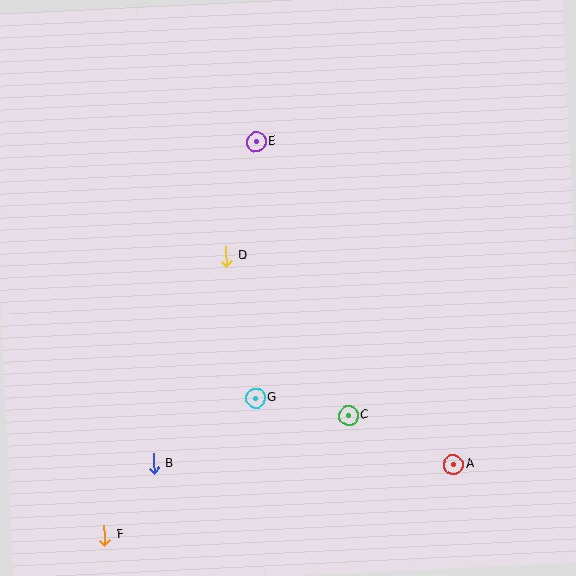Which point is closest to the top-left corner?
Point E is closest to the top-left corner.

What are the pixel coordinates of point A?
Point A is at (453, 464).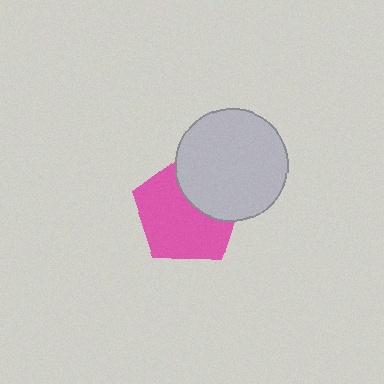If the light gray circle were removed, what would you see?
You would see the complete pink pentagon.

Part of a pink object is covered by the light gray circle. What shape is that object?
It is a pentagon.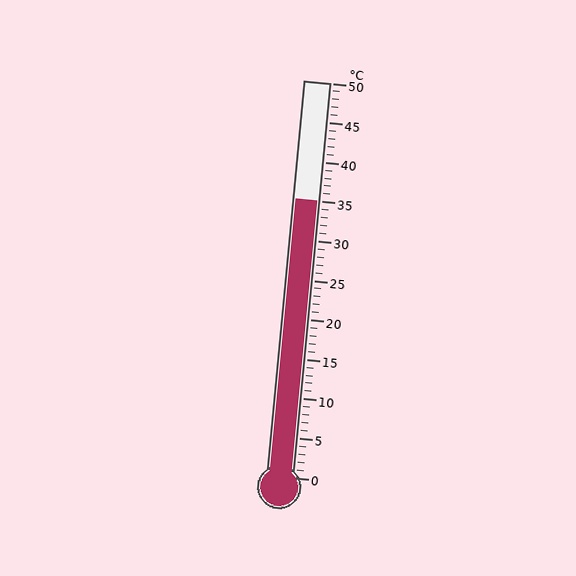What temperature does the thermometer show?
The thermometer shows approximately 35°C.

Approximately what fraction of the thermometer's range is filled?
The thermometer is filled to approximately 70% of its range.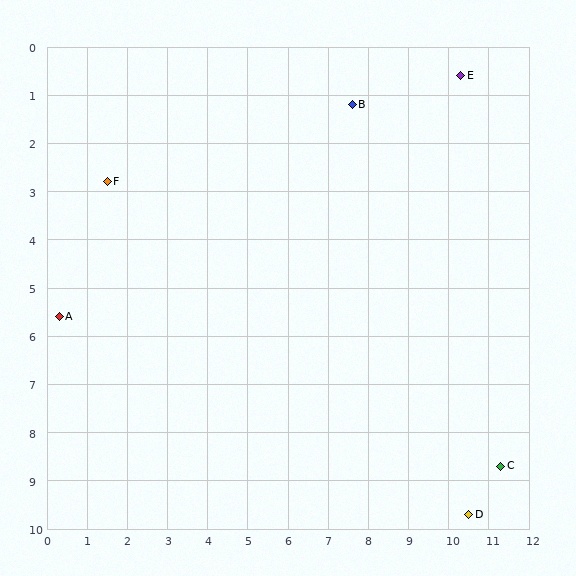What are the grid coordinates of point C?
Point C is at approximately (11.3, 8.7).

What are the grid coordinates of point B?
Point B is at approximately (7.6, 1.2).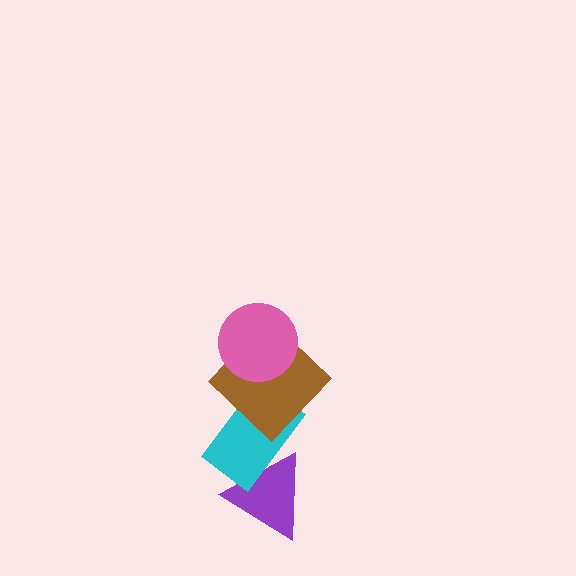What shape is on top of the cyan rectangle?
The brown diamond is on top of the cyan rectangle.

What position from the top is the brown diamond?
The brown diamond is 2nd from the top.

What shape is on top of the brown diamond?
The pink circle is on top of the brown diamond.